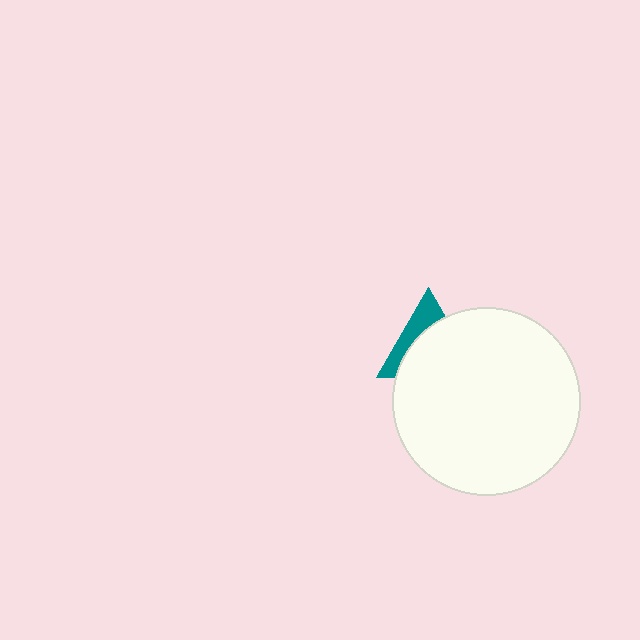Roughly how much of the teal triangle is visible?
A small part of it is visible (roughly 35%).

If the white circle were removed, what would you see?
You would see the complete teal triangle.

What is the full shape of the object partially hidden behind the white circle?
The partially hidden object is a teal triangle.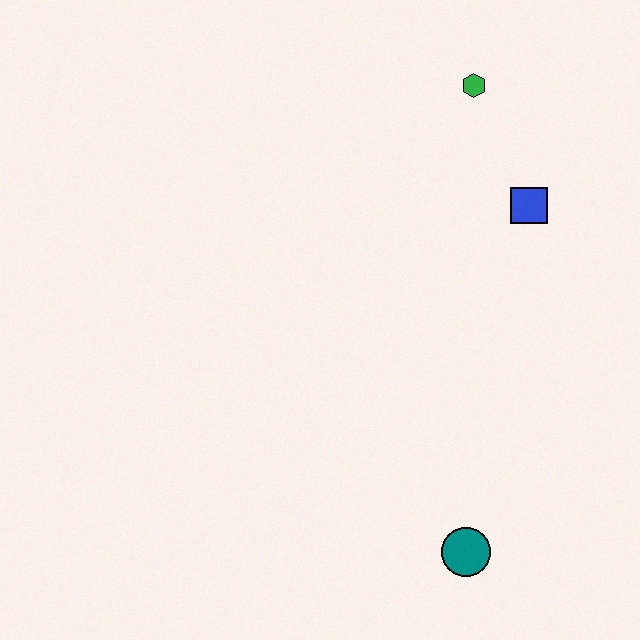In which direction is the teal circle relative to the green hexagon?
The teal circle is below the green hexagon.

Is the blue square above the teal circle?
Yes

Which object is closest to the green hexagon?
The blue square is closest to the green hexagon.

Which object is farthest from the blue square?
The teal circle is farthest from the blue square.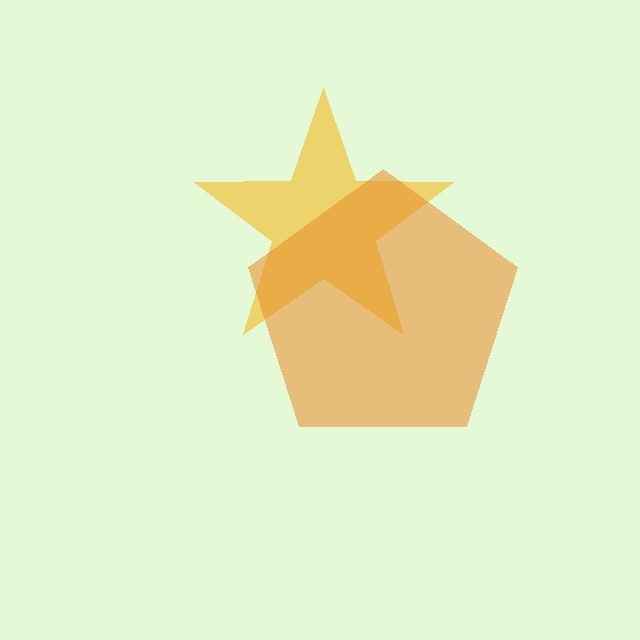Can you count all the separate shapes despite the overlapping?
Yes, there are 2 separate shapes.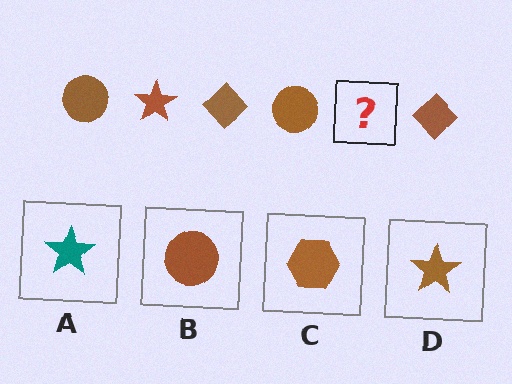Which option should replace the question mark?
Option D.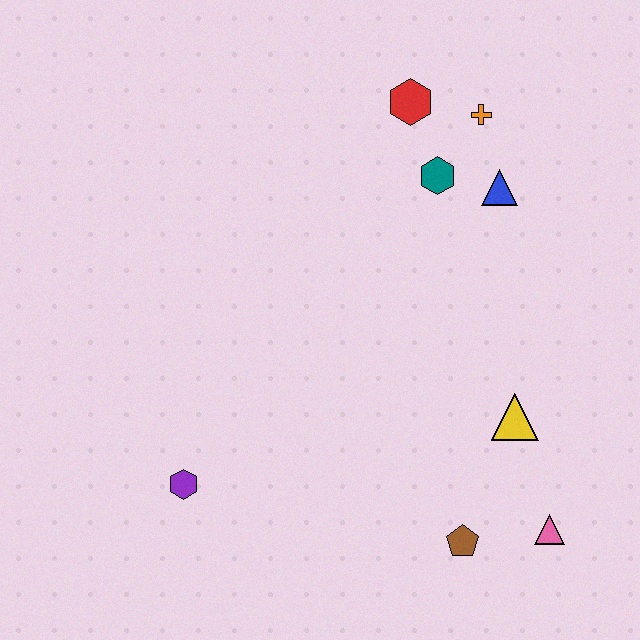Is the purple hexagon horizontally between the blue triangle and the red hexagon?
No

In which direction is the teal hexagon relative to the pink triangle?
The teal hexagon is above the pink triangle.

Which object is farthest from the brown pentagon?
The red hexagon is farthest from the brown pentagon.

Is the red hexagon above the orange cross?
Yes